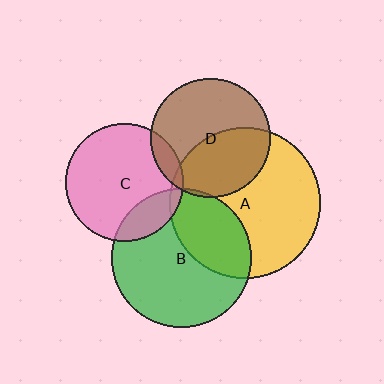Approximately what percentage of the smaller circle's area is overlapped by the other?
Approximately 10%.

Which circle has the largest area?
Circle A (yellow).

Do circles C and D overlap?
Yes.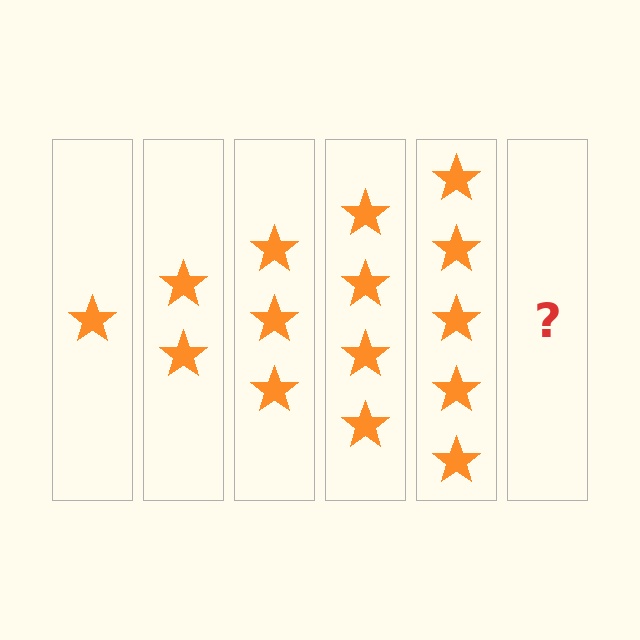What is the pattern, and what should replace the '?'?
The pattern is that each step adds one more star. The '?' should be 6 stars.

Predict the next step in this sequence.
The next step is 6 stars.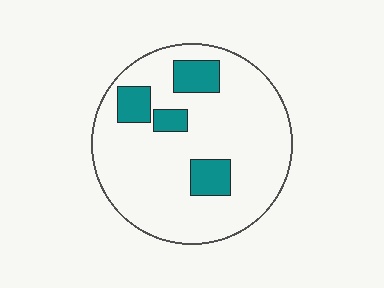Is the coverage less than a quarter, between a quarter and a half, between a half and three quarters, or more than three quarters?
Less than a quarter.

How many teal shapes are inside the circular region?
4.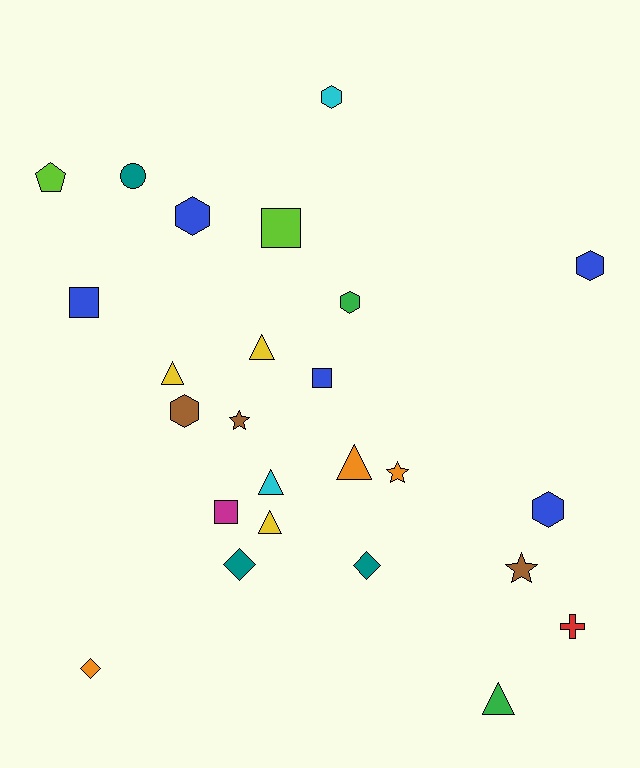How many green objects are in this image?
There are 2 green objects.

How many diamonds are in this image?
There are 3 diamonds.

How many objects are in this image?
There are 25 objects.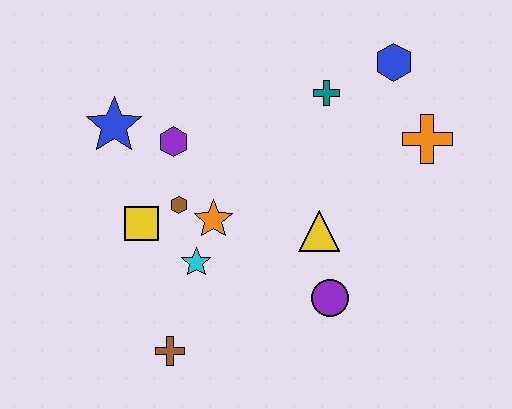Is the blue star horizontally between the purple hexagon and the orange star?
No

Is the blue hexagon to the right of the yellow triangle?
Yes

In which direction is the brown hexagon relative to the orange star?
The brown hexagon is to the left of the orange star.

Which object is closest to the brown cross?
The cyan star is closest to the brown cross.